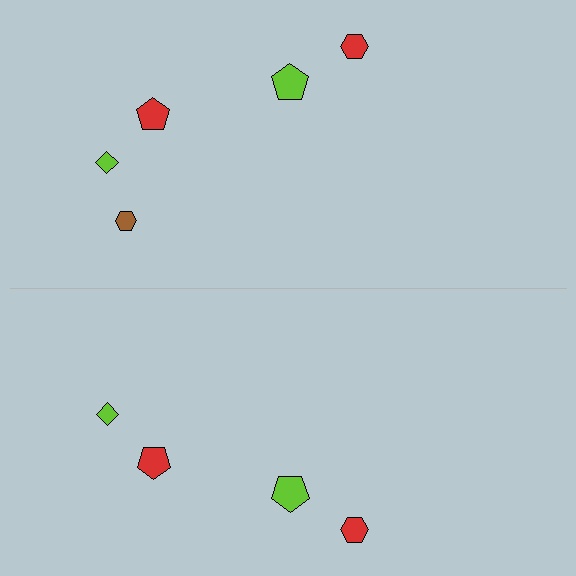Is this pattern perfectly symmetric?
No, the pattern is not perfectly symmetric. A brown hexagon is missing from the bottom side.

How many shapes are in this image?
There are 9 shapes in this image.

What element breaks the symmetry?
A brown hexagon is missing from the bottom side.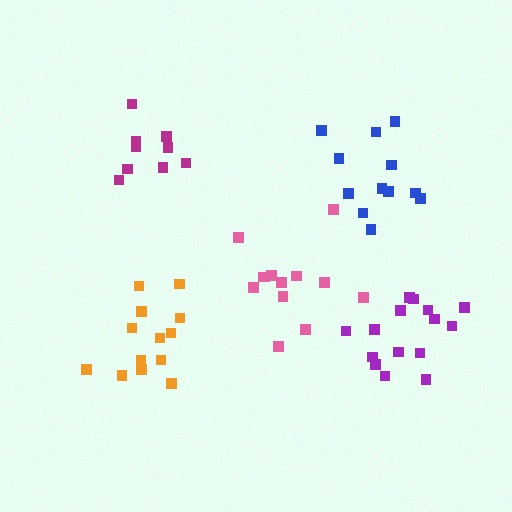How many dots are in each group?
Group 1: 9 dots, Group 2: 13 dots, Group 3: 12 dots, Group 4: 13 dots, Group 5: 15 dots (62 total).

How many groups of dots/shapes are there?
There are 5 groups.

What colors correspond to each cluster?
The clusters are colored: magenta, pink, blue, orange, purple.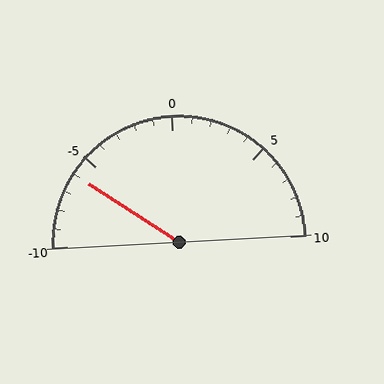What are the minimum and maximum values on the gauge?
The gauge ranges from -10 to 10.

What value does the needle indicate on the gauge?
The needle indicates approximately -6.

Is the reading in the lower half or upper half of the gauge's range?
The reading is in the lower half of the range (-10 to 10).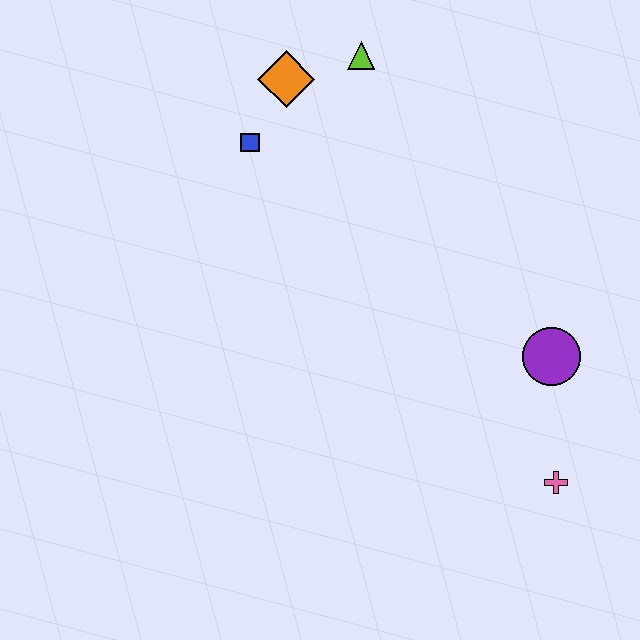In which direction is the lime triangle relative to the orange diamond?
The lime triangle is to the right of the orange diamond.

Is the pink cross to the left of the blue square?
No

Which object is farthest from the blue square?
The pink cross is farthest from the blue square.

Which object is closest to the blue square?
The orange diamond is closest to the blue square.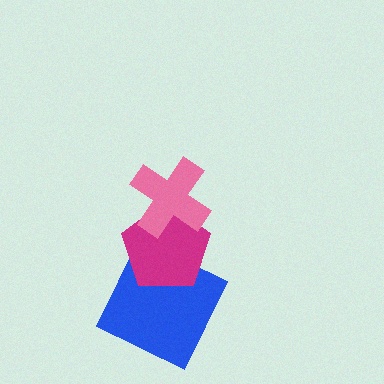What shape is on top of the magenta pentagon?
The pink cross is on top of the magenta pentagon.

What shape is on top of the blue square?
The magenta pentagon is on top of the blue square.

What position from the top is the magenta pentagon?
The magenta pentagon is 2nd from the top.